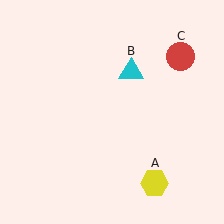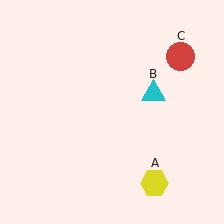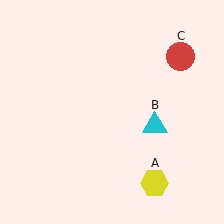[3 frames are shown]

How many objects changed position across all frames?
1 object changed position: cyan triangle (object B).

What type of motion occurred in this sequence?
The cyan triangle (object B) rotated clockwise around the center of the scene.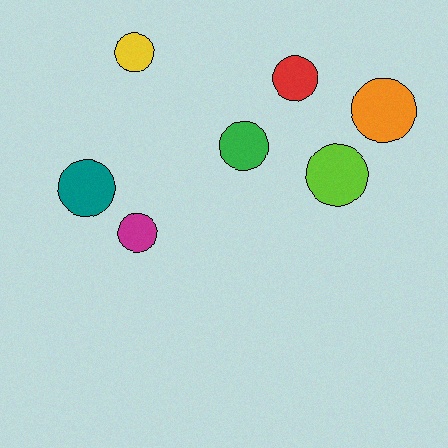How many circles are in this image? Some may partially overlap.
There are 7 circles.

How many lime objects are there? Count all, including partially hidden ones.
There is 1 lime object.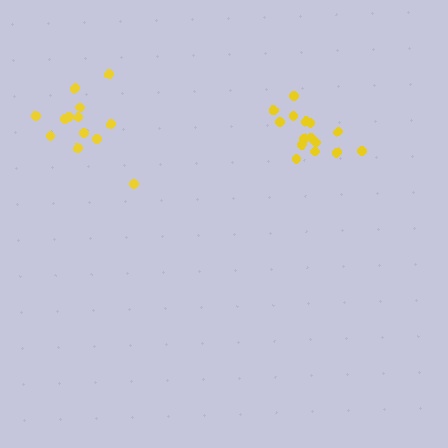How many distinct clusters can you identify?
There are 2 distinct clusters.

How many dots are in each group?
Group 1: 15 dots, Group 2: 13 dots (28 total).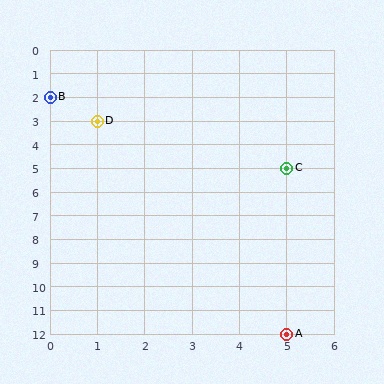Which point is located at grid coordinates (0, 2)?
Point B is at (0, 2).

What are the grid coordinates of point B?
Point B is at grid coordinates (0, 2).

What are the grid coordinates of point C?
Point C is at grid coordinates (5, 5).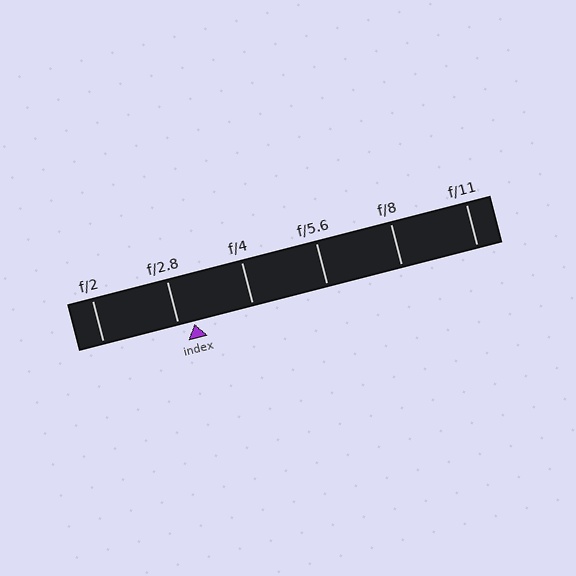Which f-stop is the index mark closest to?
The index mark is closest to f/2.8.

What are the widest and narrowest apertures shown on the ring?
The widest aperture shown is f/2 and the narrowest is f/11.